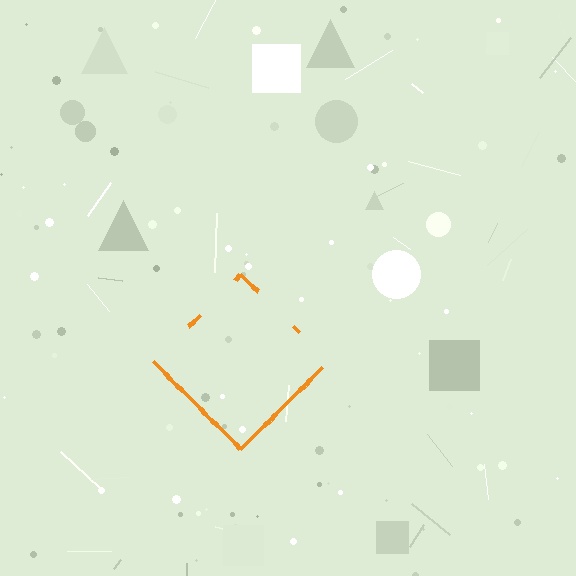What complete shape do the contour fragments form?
The contour fragments form a diamond.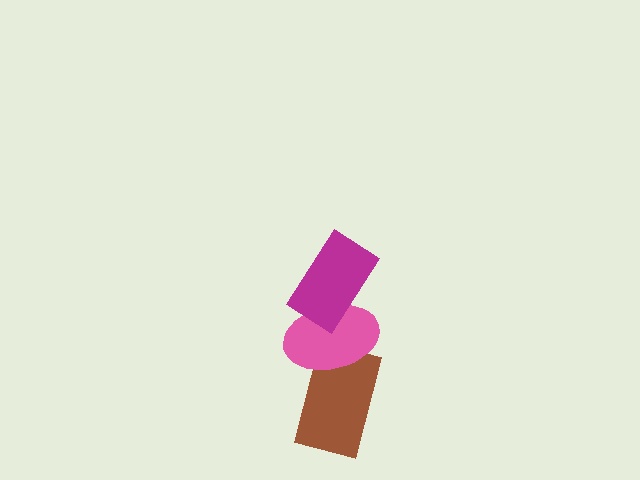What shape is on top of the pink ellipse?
The magenta rectangle is on top of the pink ellipse.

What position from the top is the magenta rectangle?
The magenta rectangle is 1st from the top.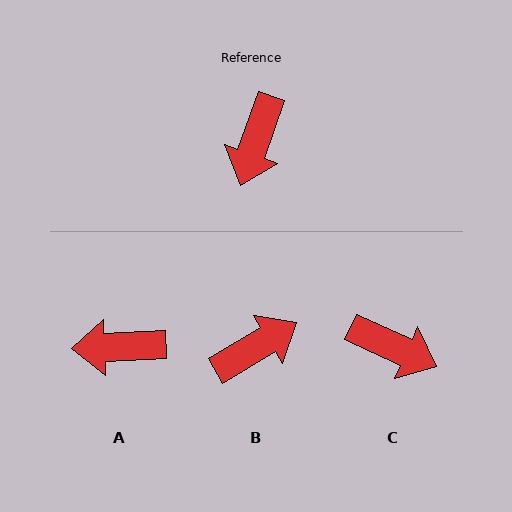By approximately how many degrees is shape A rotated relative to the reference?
Approximately 68 degrees clockwise.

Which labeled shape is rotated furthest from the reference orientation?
B, about 141 degrees away.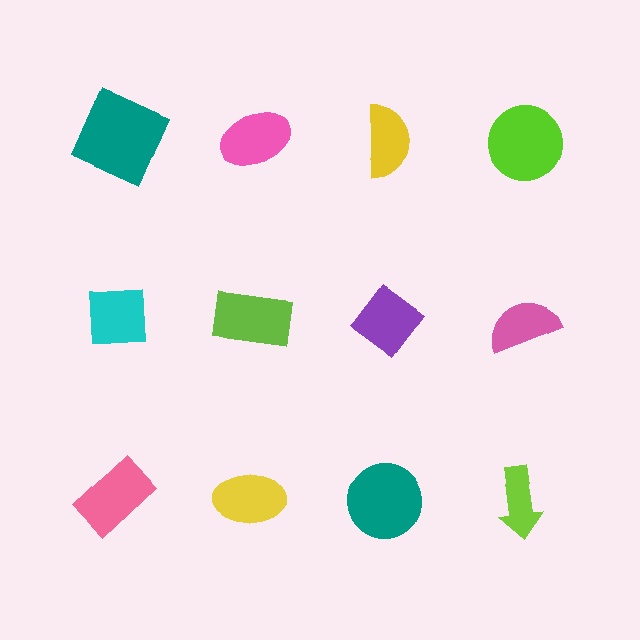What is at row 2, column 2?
A lime rectangle.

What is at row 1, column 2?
A pink ellipse.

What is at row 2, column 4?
A pink semicircle.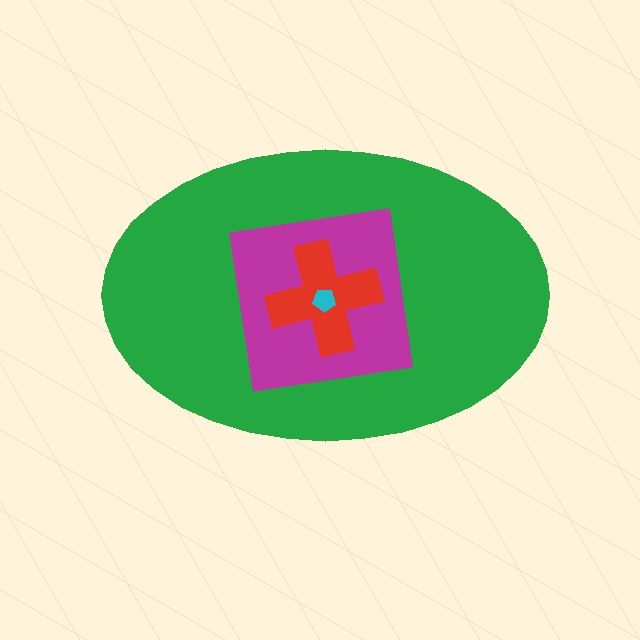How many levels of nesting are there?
4.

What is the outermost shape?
The green ellipse.